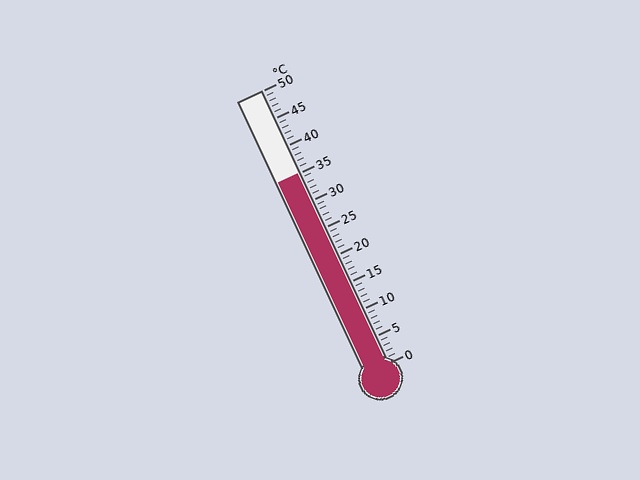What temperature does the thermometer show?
The thermometer shows approximately 35°C.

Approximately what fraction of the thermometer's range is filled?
The thermometer is filled to approximately 70% of its range.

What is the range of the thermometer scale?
The thermometer scale ranges from 0°C to 50°C.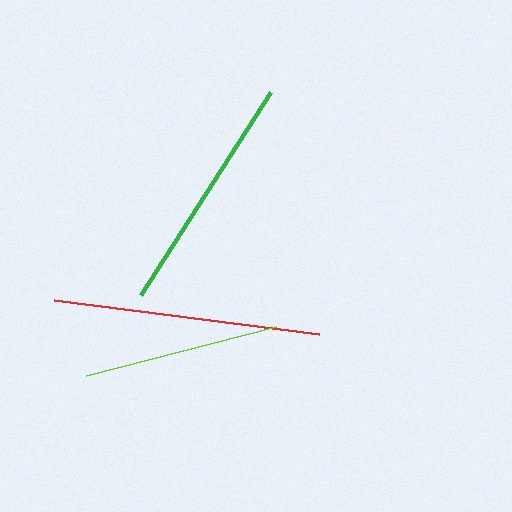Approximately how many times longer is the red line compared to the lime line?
The red line is approximately 1.4 times the length of the lime line.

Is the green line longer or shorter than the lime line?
The green line is longer than the lime line.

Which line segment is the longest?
The red line is the longest at approximately 268 pixels.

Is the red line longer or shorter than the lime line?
The red line is longer than the lime line.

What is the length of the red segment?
The red segment is approximately 268 pixels long.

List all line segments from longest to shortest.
From longest to shortest: red, green, lime.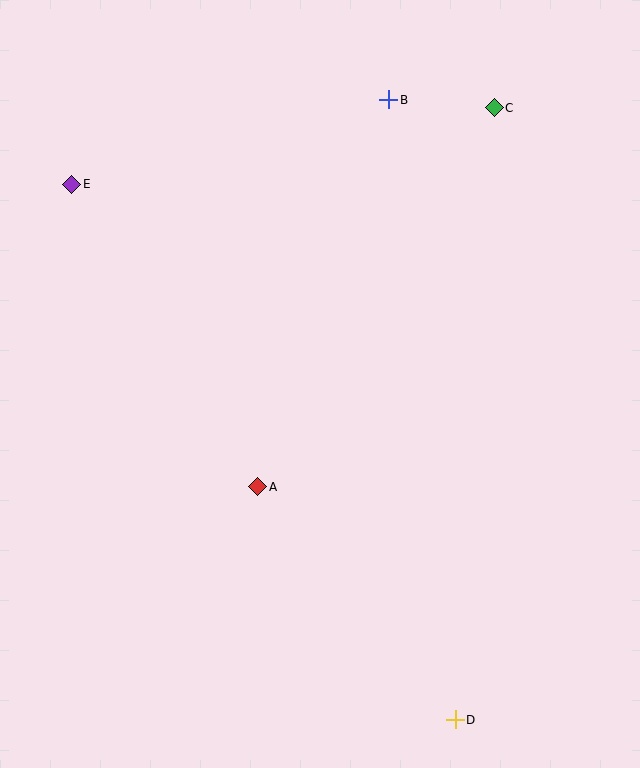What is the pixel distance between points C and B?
The distance between C and B is 106 pixels.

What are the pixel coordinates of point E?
Point E is at (72, 184).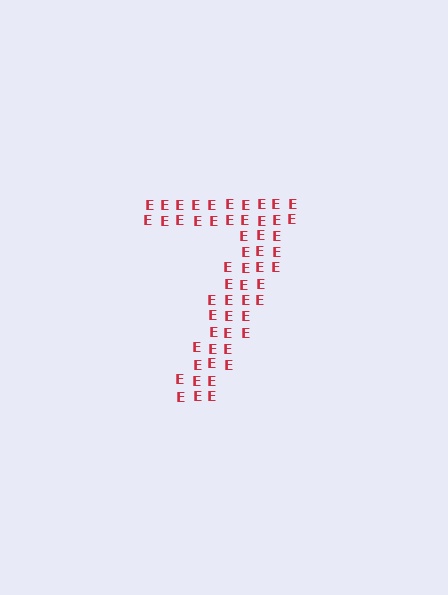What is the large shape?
The large shape is the digit 7.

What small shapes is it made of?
It is made of small letter E's.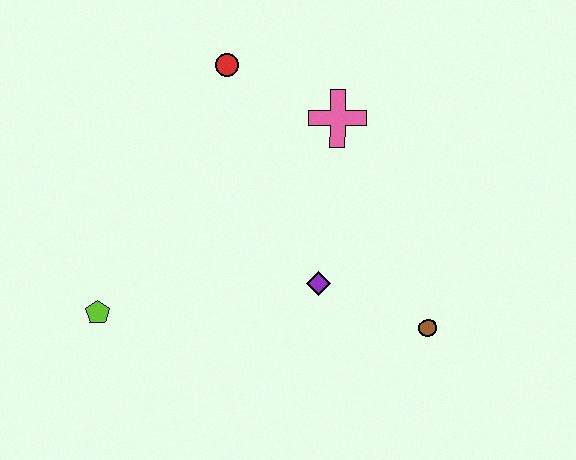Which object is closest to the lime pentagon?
The purple diamond is closest to the lime pentagon.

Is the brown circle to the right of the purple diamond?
Yes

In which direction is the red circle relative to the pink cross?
The red circle is to the left of the pink cross.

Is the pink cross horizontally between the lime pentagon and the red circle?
No